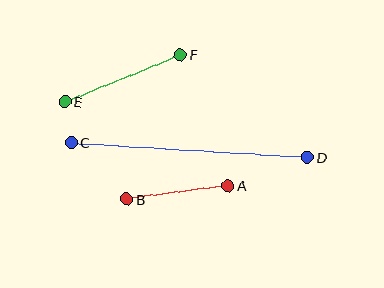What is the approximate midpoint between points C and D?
The midpoint is at approximately (189, 150) pixels.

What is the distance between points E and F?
The distance is approximately 125 pixels.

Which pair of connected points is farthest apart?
Points C and D are farthest apart.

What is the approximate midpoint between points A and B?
The midpoint is at approximately (177, 192) pixels.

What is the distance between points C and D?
The distance is approximately 236 pixels.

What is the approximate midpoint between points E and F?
The midpoint is at approximately (123, 78) pixels.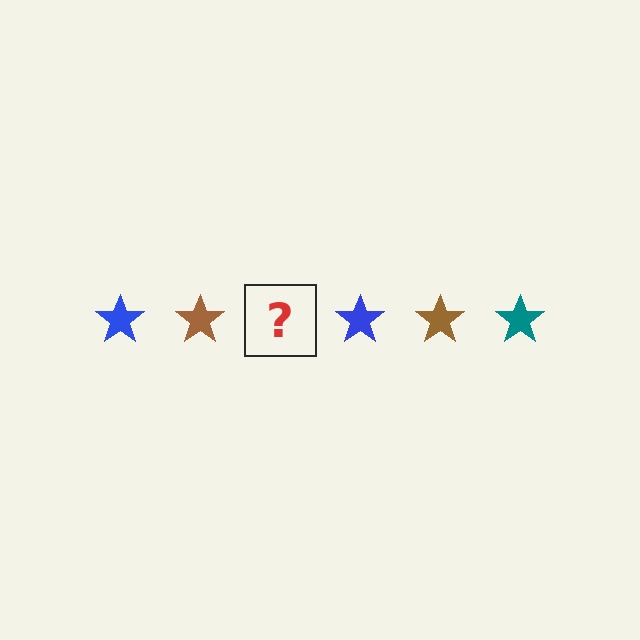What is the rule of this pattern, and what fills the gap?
The rule is that the pattern cycles through blue, brown, teal stars. The gap should be filled with a teal star.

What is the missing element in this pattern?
The missing element is a teal star.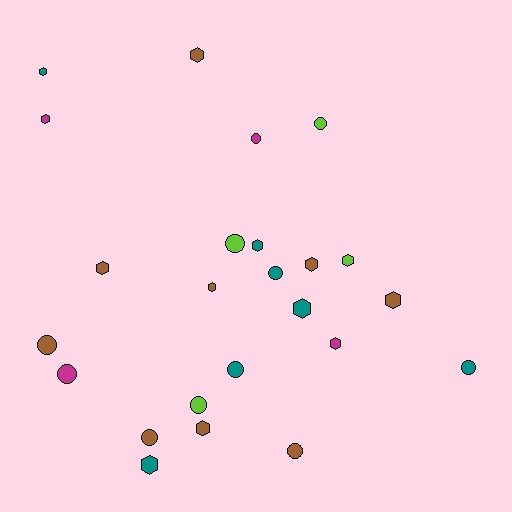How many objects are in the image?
There are 24 objects.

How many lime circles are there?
There are 3 lime circles.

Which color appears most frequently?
Brown, with 9 objects.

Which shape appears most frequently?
Hexagon, with 13 objects.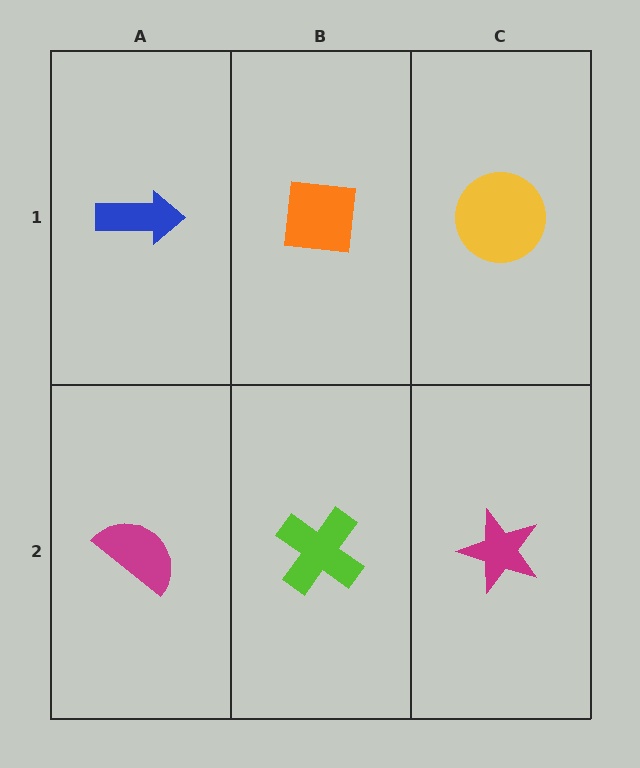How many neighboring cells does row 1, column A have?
2.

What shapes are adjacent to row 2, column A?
A blue arrow (row 1, column A), a lime cross (row 2, column B).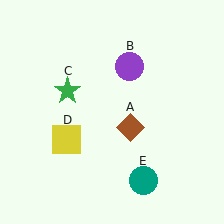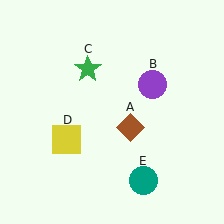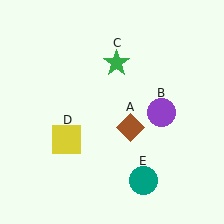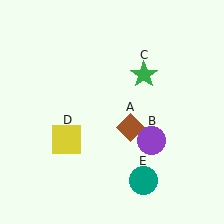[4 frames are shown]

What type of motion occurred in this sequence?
The purple circle (object B), green star (object C) rotated clockwise around the center of the scene.